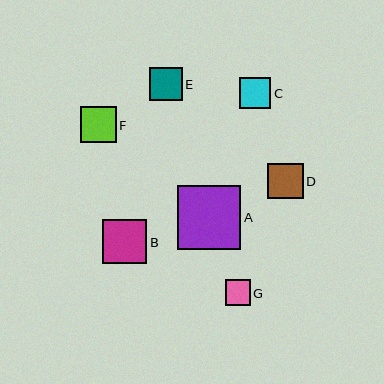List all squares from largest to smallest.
From largest to smallest: A, B, F, D, E, C, G.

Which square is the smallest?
Square G is the smallest with a size of approximately 25 pixels.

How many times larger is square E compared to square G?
Square E is approximately 1.3 times the size of square G.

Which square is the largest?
Square A is the largest with a size of approximately 63 pixels.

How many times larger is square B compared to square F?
Square B is approximately 1.2 times the size of square F.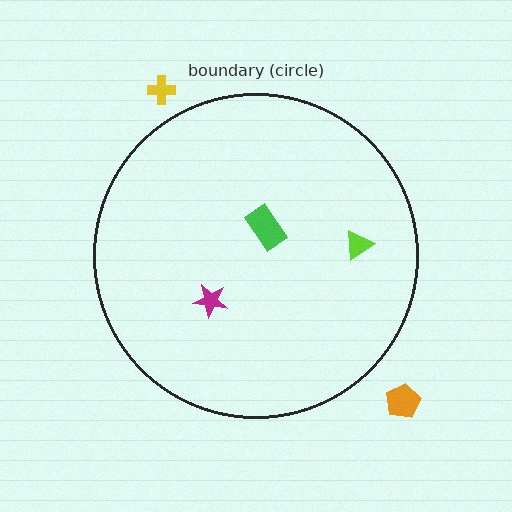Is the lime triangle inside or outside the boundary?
Inside.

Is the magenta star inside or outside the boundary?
Inside.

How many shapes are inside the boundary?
3 inside, 2 outside.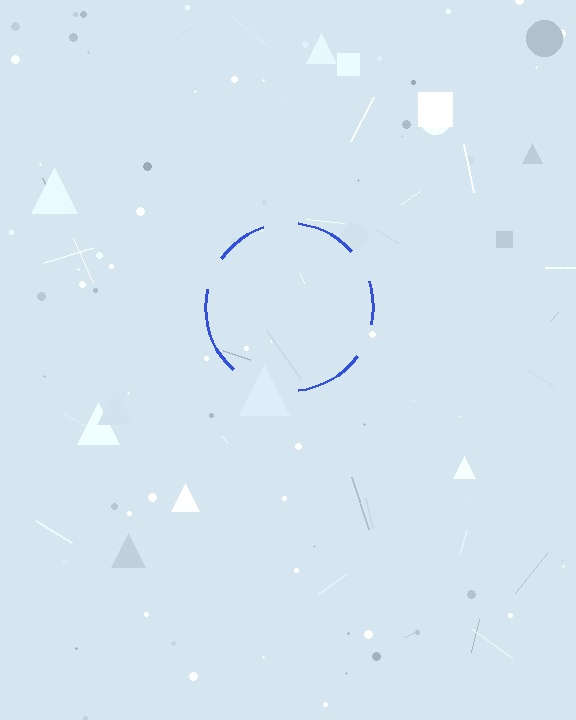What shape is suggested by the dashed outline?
The dashed outline suggests a circle.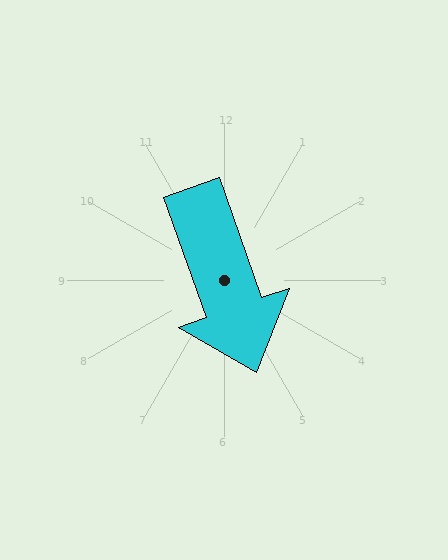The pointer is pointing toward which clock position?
Roughly 5 o'clock.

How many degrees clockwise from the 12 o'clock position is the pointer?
Approximately 161 degrees.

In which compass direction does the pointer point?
South.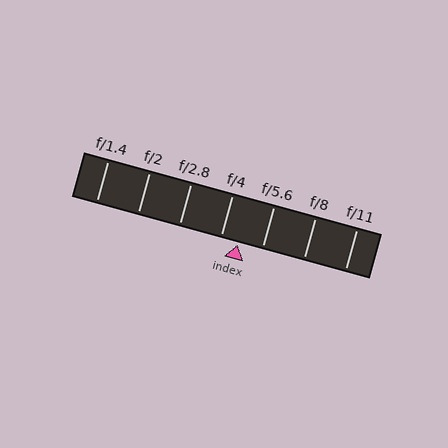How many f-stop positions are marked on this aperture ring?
There are 7 f-stop positions marked.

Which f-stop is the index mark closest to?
The index mark is closest to f/4.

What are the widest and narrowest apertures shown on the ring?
The widest aperture shown is f/1.4 and the narrowest is f/11.